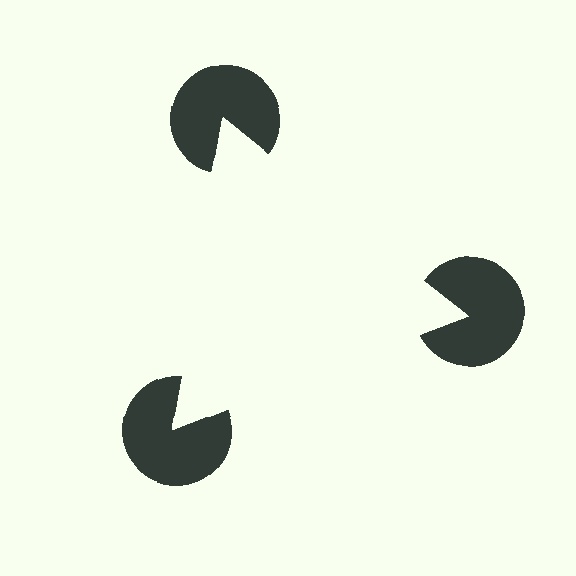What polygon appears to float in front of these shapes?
An illusory triangle — its edges are inferred from the aligned wedge cuts in the pac-man discs, not physically drawn.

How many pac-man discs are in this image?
There are 3 — one at each vertex of the illusory triangle.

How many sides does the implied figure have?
3 sides.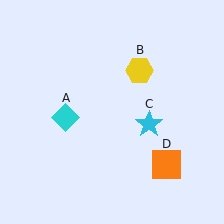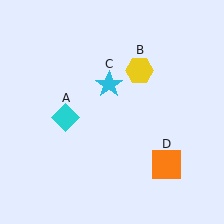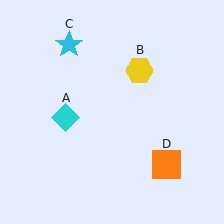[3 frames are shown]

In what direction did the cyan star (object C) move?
The cyan star (object C) moved up and to the left.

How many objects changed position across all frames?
1 object changed position: cyan star (object C).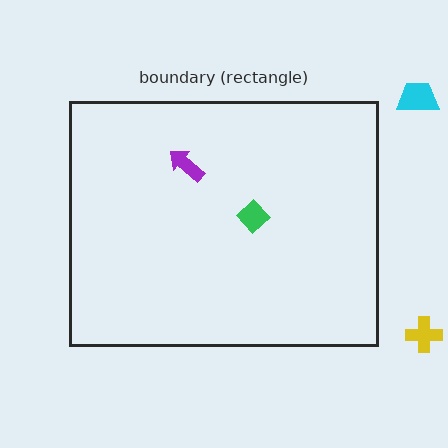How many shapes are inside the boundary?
2 inside, 2 outside.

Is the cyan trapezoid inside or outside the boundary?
Outside.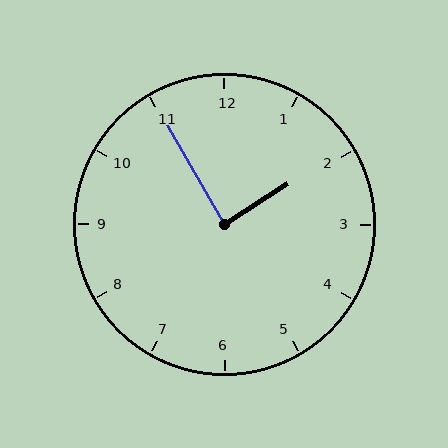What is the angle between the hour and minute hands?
Approximately 88 degrees.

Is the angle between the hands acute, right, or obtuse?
It is right.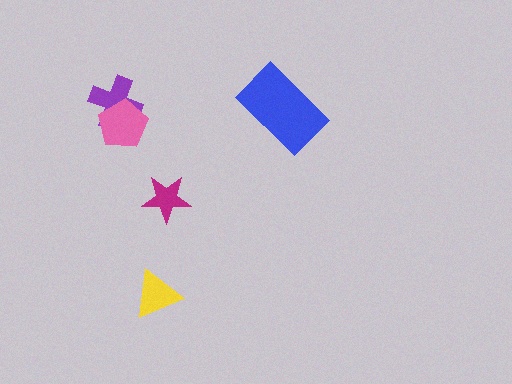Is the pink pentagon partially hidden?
No, no other shape covers it.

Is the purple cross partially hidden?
Yes, it is partially covered by another shape.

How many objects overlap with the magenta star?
0 objects overlap with the magenta star.